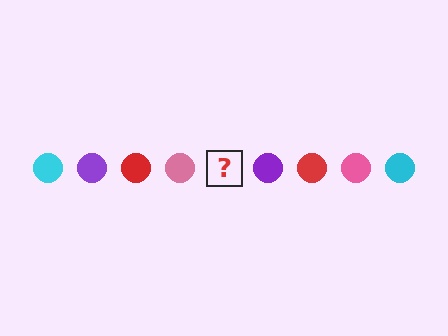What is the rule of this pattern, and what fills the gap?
The rule is that the pattern cycles through cyan, purple, red, pink circles. The gap should be filled with a cyan circle.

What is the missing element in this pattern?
The missing element is a cyan circle.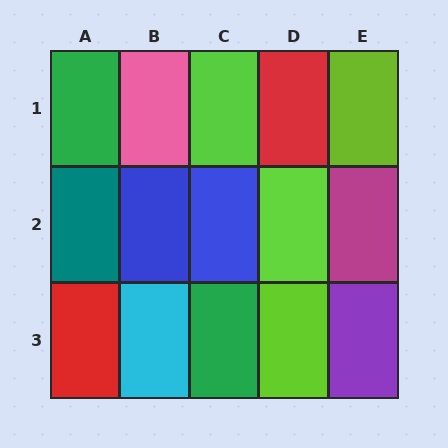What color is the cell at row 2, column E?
Magenta.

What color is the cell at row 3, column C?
Green.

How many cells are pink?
1 cell is pink.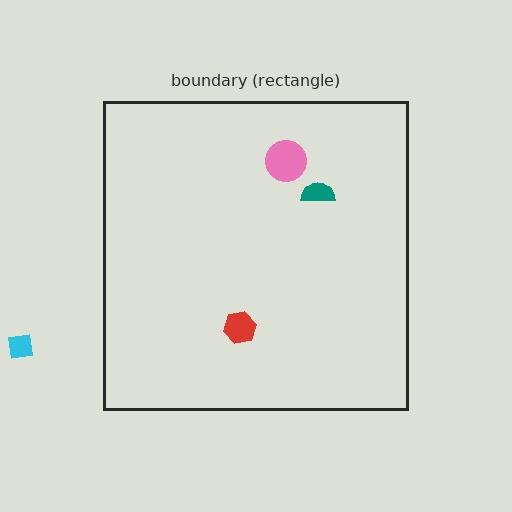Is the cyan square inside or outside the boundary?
Outside.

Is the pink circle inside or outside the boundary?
Inside.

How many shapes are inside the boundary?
3 inside, 1 outside.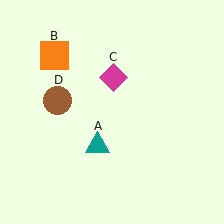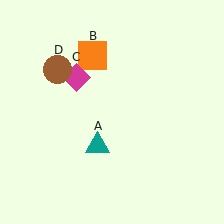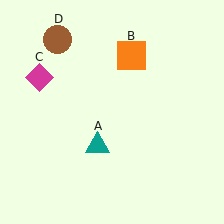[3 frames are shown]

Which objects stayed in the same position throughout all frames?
Teal triangle (object A) remained stationary.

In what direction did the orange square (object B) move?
The orange square (object B) moved right.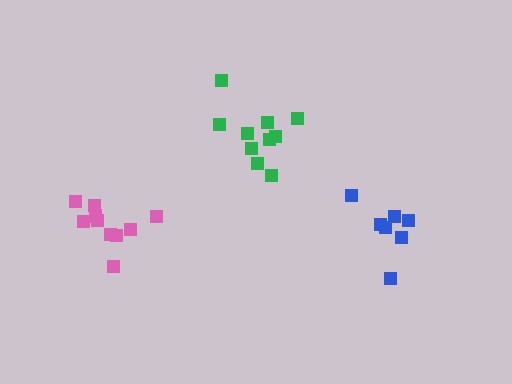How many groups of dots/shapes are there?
There are 3 groups.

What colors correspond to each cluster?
The clusters are colored: green, blue, pink.